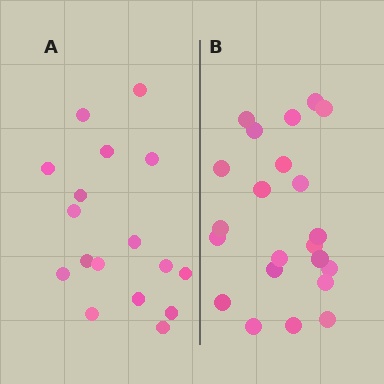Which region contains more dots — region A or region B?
Region B (the right region) has more dots.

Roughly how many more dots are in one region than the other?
Region B has about 5 more dots than region A.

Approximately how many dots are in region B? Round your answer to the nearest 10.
About 20 dots. (The exact count is 22, which rounds to 20.)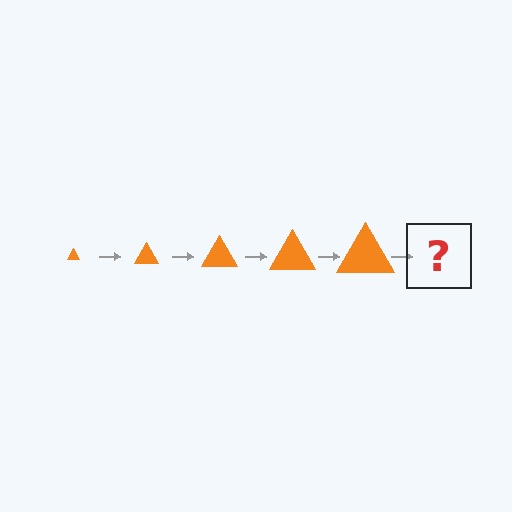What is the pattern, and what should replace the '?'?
The pattern is that the triangle gets progressively larger each step. The '?' should be an orange triangle, larger than the previous one.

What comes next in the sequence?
The next element should be an orange triangle, larger than the previous one.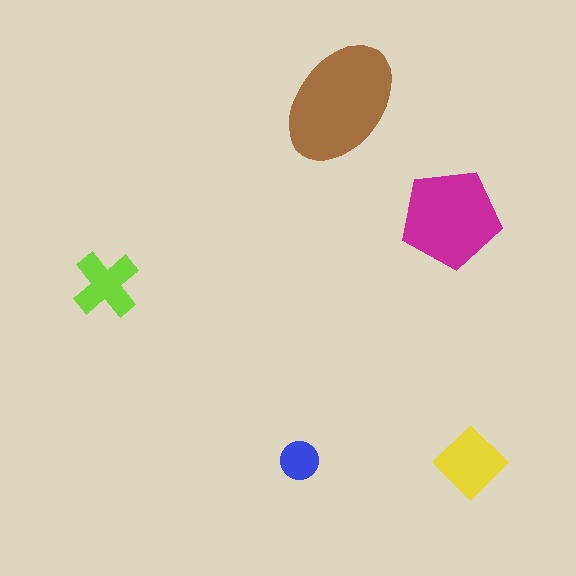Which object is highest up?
The brown ellipse is topmost.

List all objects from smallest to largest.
The blue circle, the lime cross, the yellow diamond, the magenta pentagon, the brown ellipse.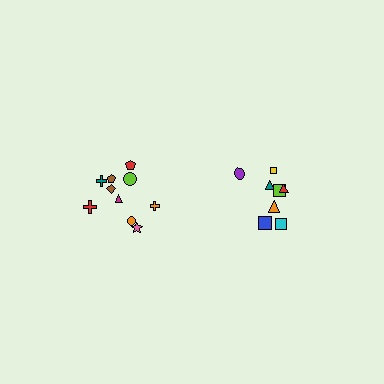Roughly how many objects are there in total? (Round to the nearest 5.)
Roughly 20 objects in total.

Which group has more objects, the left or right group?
The left group.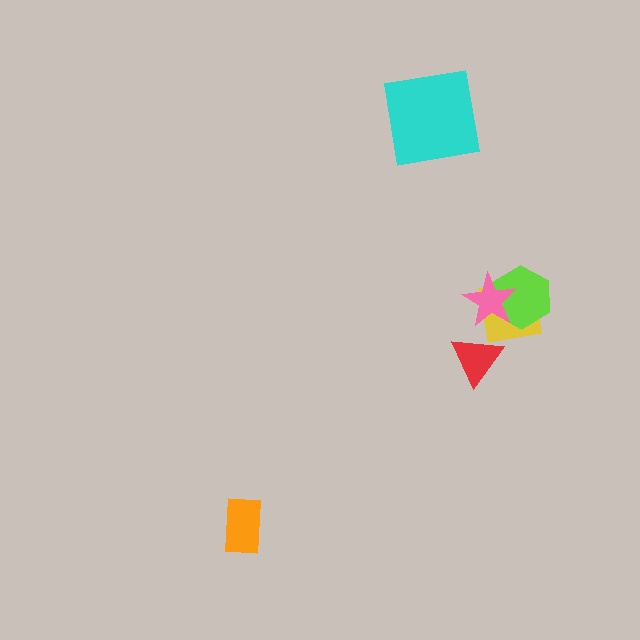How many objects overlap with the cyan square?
0 objects overlap with the cyan square.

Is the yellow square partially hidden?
Yes, it is partially covered by another shape.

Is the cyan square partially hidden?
No, no other shape covers it.